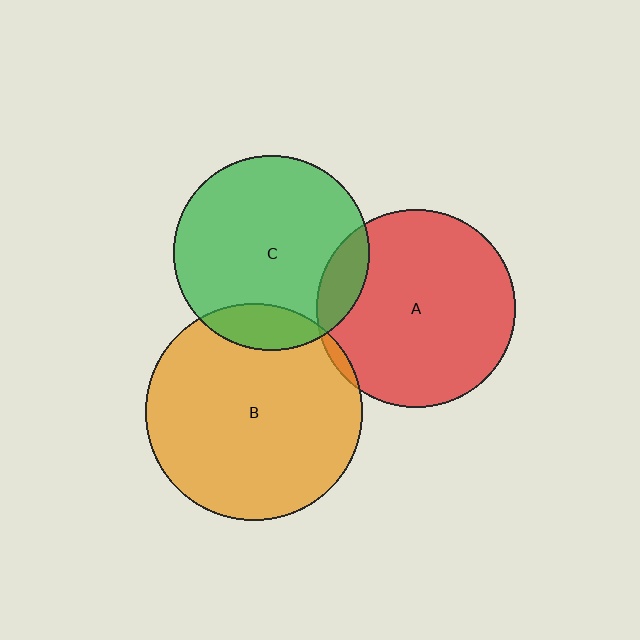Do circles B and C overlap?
Yes.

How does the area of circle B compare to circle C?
Approximately 1.2 times.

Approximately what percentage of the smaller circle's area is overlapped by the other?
Approximately 15%.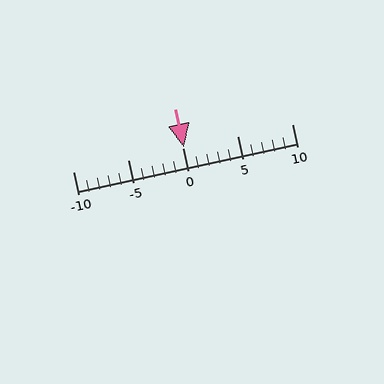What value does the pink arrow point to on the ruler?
The pink arrow points to approximately 0.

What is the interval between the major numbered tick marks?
The major tick marks are spaced 5 units apart.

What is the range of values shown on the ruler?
The ruler shows values from -10 to 10.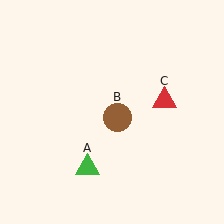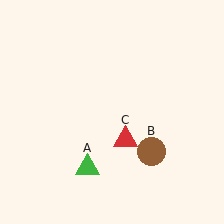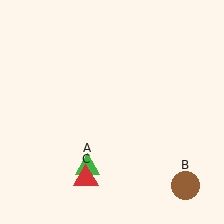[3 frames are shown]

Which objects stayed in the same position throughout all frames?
Green triangle (object A) remained stationary.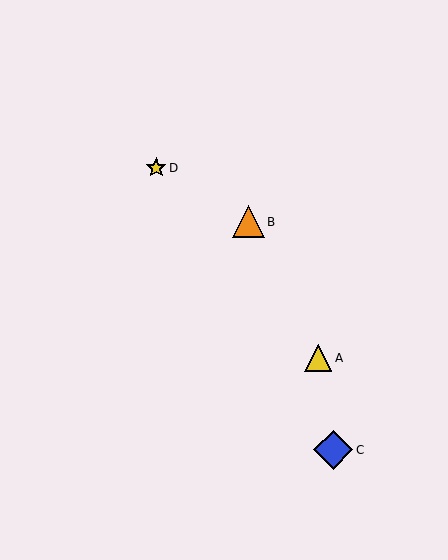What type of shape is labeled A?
Shape A is a yellow triangle.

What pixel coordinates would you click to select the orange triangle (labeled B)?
Click at (248, 222) to select the orange triangle B.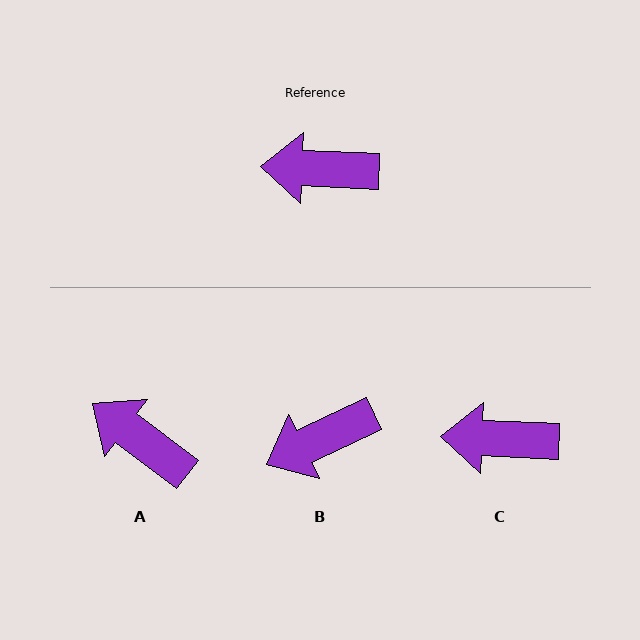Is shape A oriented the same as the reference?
No, it is off by about 34 degrees.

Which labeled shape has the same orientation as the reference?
C.